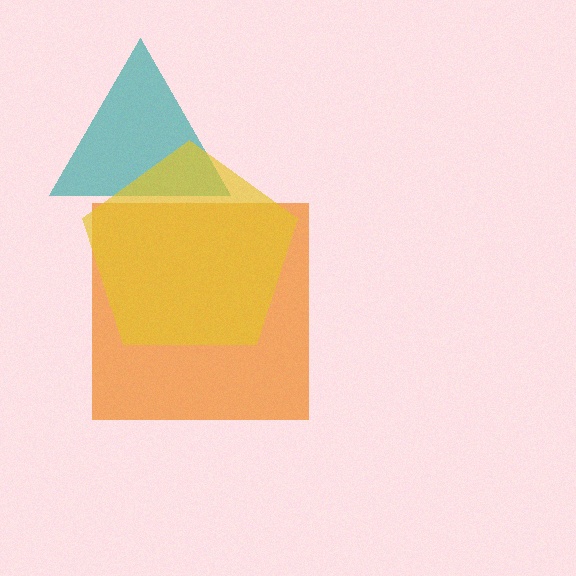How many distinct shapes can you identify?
There are 3 distinct shapes: an orange square, a teal triangle, a yellow pentagon.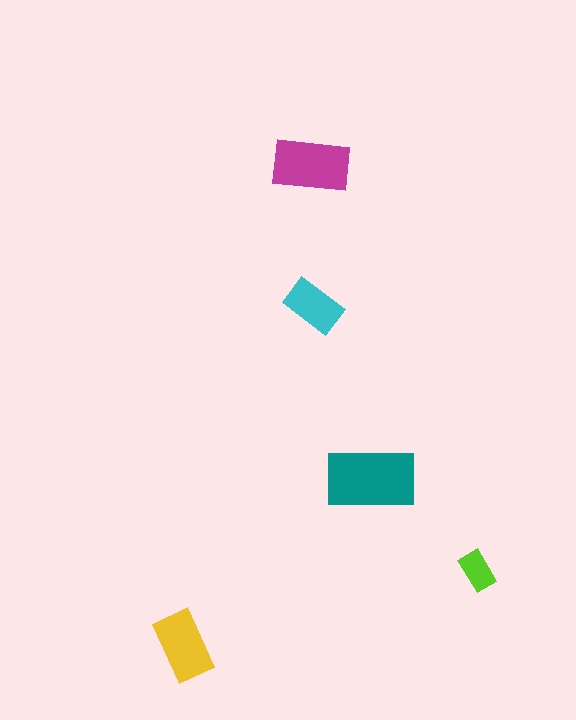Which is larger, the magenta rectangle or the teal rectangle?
The teal one.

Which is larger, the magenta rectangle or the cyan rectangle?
The magenta one.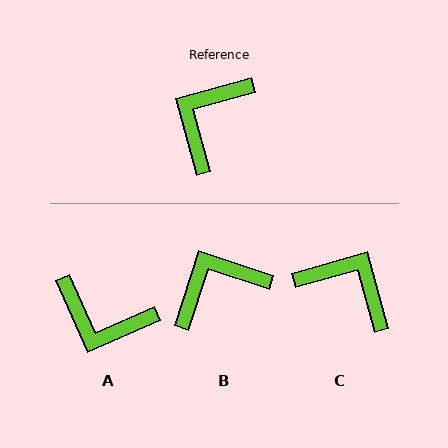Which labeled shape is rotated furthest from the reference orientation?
A, about 98 degrees away.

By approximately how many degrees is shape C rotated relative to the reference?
Approximately 90 degrees clockwise.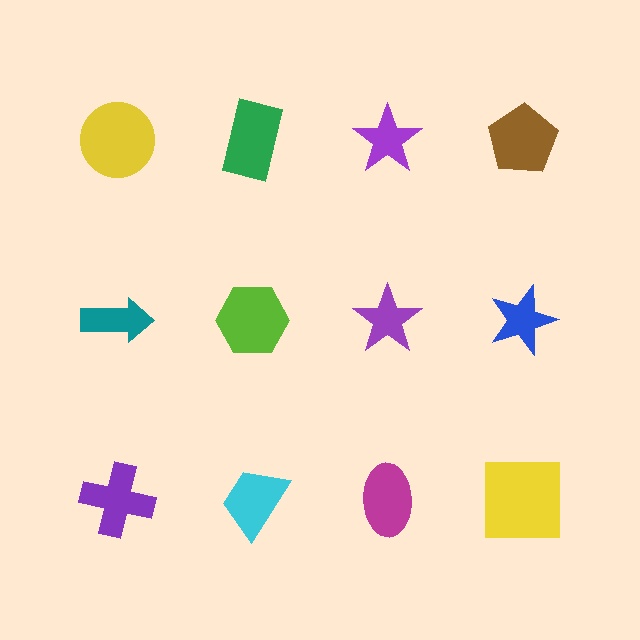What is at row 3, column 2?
A cyan trapezoid.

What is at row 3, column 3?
A magenta ellipse.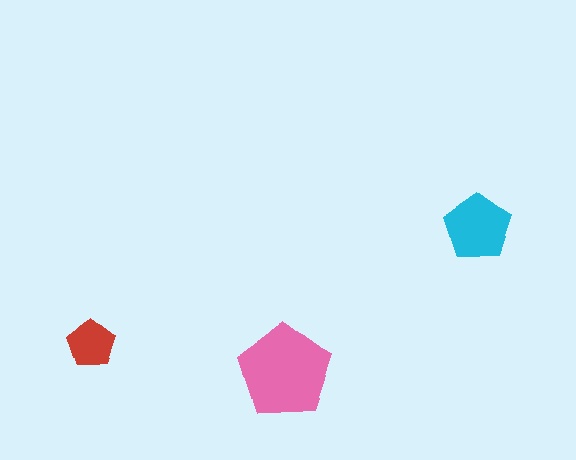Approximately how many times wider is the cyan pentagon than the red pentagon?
About 1.5 times wider.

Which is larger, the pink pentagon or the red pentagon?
The pink one.